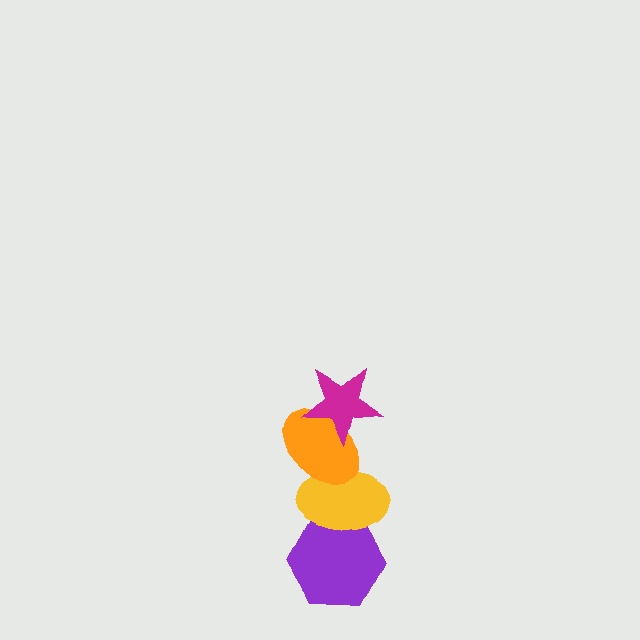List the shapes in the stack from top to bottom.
From top to bottom: the magenta star, the orange ellipse, the yellow ellipse, the purple hexagon.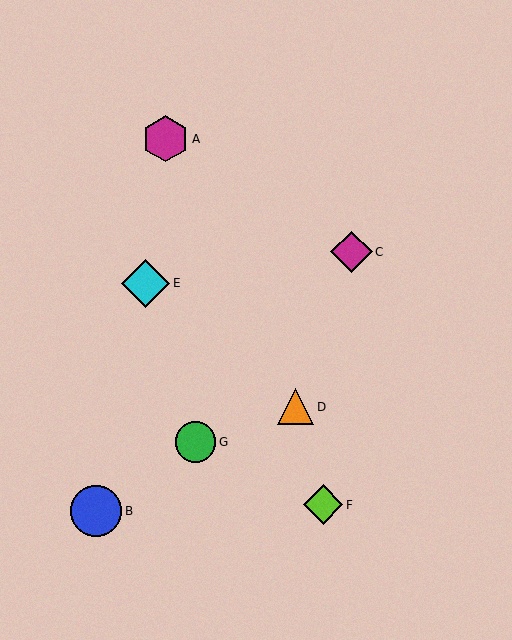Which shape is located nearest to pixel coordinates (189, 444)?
The green circle (labeled G) at (196, 442) is nearest to that location.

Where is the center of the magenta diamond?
The center of the magenta diamond is at (352, 252).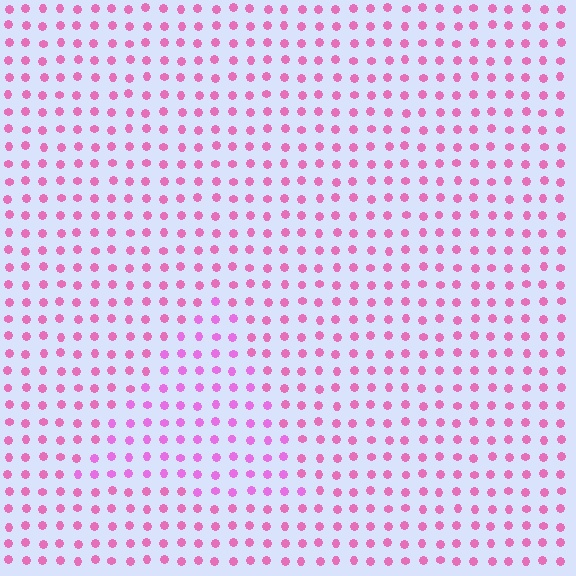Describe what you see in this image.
The image is filled with small pink elements in a uniform arrangement. A triangle-shaped region is visible where the elements are tinted to a slightly different hue, forming a subtle color boundary.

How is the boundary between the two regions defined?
The boundary is defined purely by a slight shift in hue (about 22 degrees). Spacing, size, and orientation are identical on both sides.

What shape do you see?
I see a triangle.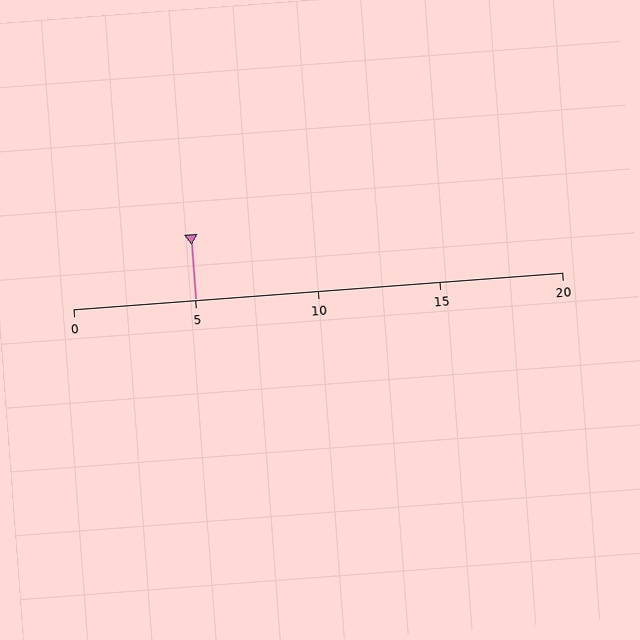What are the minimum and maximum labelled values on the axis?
The axis runs from 0 to 20.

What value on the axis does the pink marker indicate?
The marker indicates approximately 5.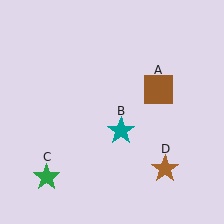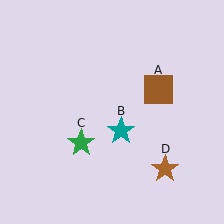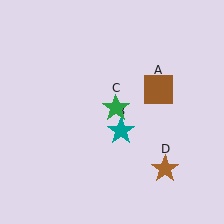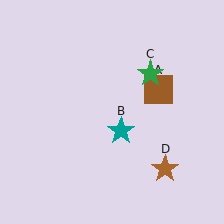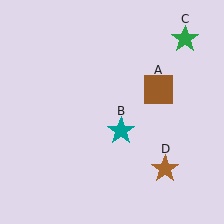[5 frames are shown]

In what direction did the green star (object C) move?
The green star (object C) moved up and to the right.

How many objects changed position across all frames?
1 object changed position: green star (object C).